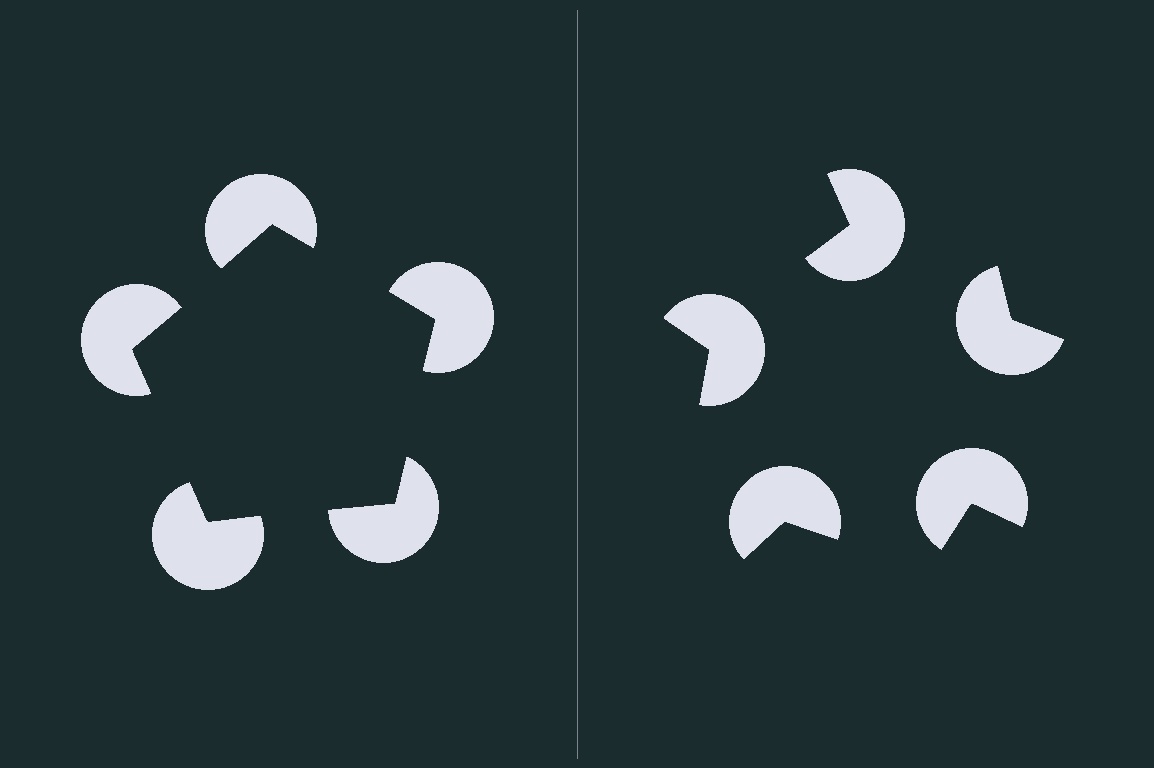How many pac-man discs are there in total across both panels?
10 — 5 on each side.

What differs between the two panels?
The pac-man discs are positioned identically on both sides; only the wedge orientations differ. On the left they align to a pentagon; on the right they are misaligned.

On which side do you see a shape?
An illusory pentagon appears on the left side. On the right side the wedge cuts are rotated, so no coherent shape forms.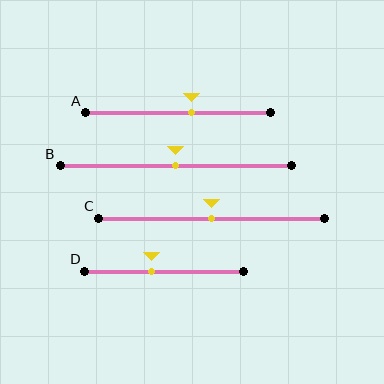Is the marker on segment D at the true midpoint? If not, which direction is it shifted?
No, the marker on segment D is shifted to the left by about 8% of the segment length.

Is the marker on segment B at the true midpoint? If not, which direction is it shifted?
Yes, the marker on segment B is at the true midpoint.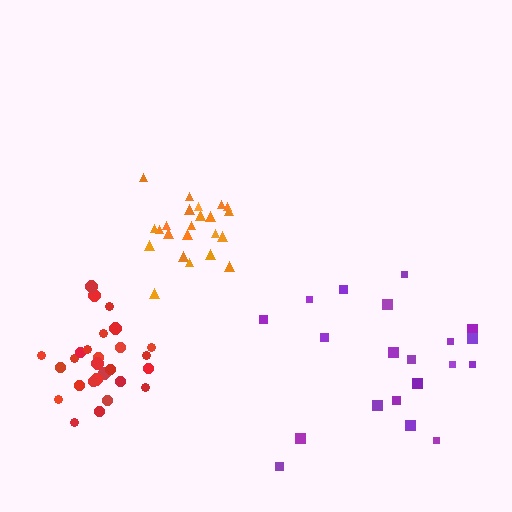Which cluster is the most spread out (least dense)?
Purple.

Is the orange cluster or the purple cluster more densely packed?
Orange.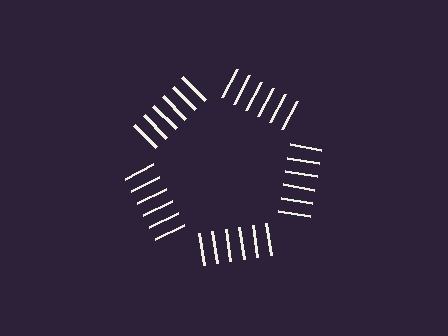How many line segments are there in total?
30 — 6 along each of the 5 edges.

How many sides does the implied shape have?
5 sides — the line-ends trace a pentagon.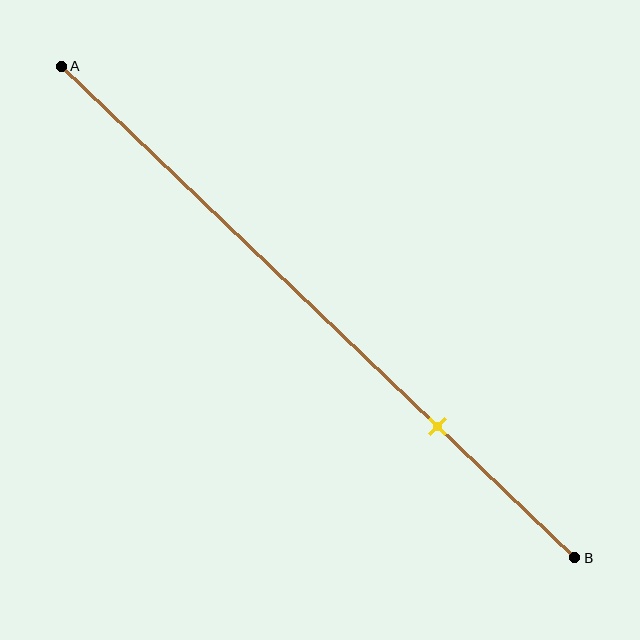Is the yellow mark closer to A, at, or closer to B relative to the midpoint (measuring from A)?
The yellow mark is closer to point B than the midpoint of segment AB.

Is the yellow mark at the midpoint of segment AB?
No, the mark is at about 75% from A, not at the 50% midpoint.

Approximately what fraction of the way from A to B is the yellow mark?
The yellow mark is approximately 75% of the way from A to B.